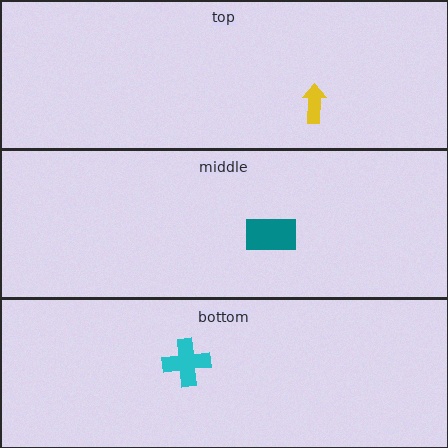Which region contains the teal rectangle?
The middle region.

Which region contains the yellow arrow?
The top region.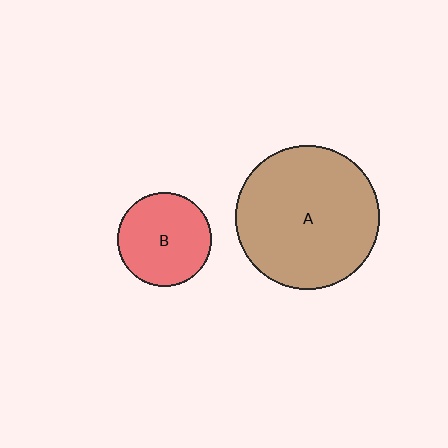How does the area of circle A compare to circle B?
Approximately 2.3 times.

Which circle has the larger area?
Circle A (brown).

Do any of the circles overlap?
No, none of the circles overlap.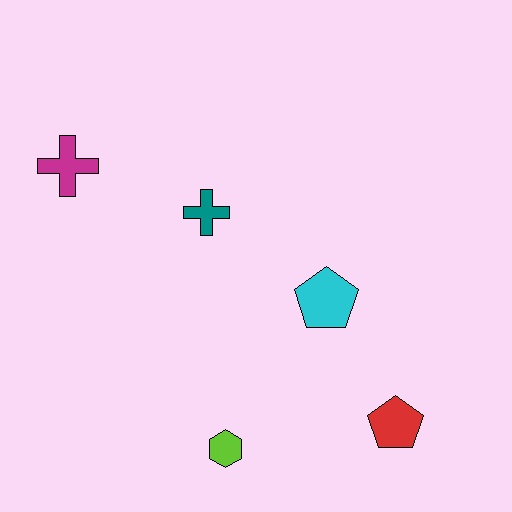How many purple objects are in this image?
There are no purple objects.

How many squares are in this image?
There are no squares.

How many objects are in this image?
There are 5 objects.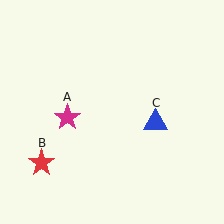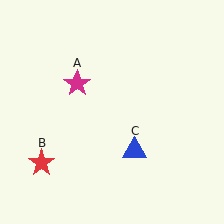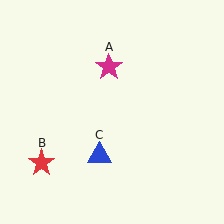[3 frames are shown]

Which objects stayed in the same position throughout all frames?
Red star (object B) remained stationary.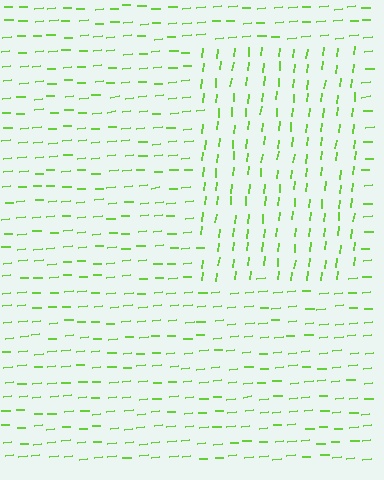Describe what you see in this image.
The image is filled with small lime line segments. A rectangle region in the image has lines oriented differently from the surrounding lines, creating a visible texture boundary.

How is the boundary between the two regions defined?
The boundary is defined purely by a change in line orientation (approximately 80 degrees difference). All lines are the same color and thickness.